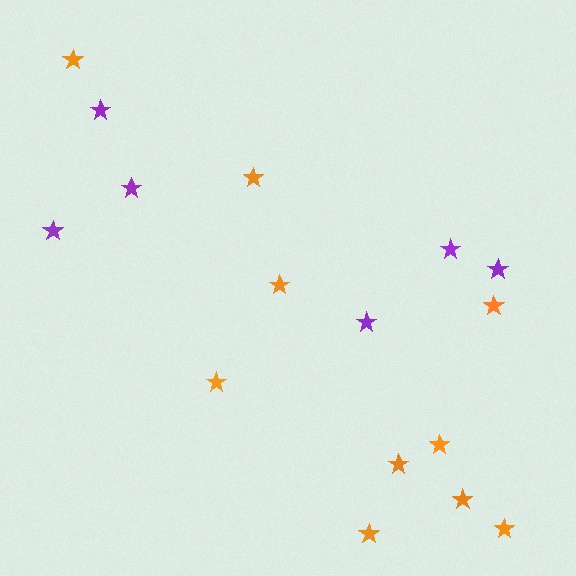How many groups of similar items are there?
There are 2 groups: one group of orange stars (10) and one group of purple stars (6).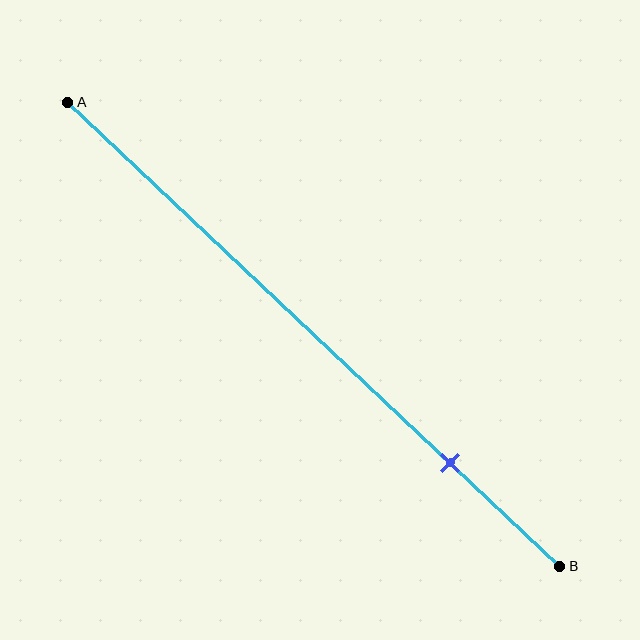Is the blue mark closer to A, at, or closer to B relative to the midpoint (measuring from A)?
The blue mark is closer to point B than the midpoint of segment AB.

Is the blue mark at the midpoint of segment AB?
No, the mark is at about 80% from A, not at the 50% midpoint.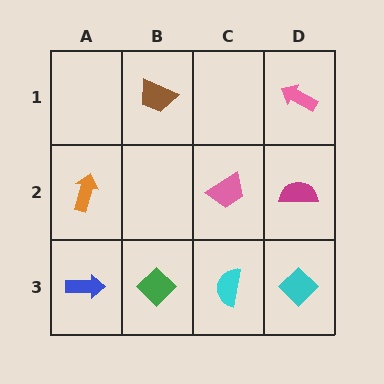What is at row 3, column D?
A cyan diamond.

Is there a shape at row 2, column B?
No, that cell is empty.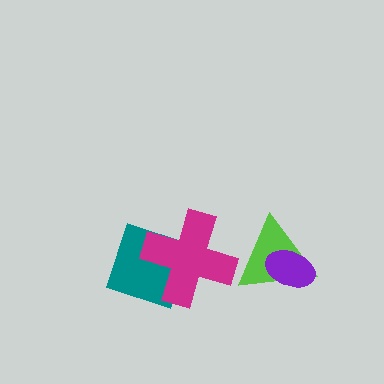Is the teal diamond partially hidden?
Yes, it is partially covered by another shape.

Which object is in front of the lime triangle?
The purple ellipse is in front of the lime triangle.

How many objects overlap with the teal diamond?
1 object overlaps with the teal diamond.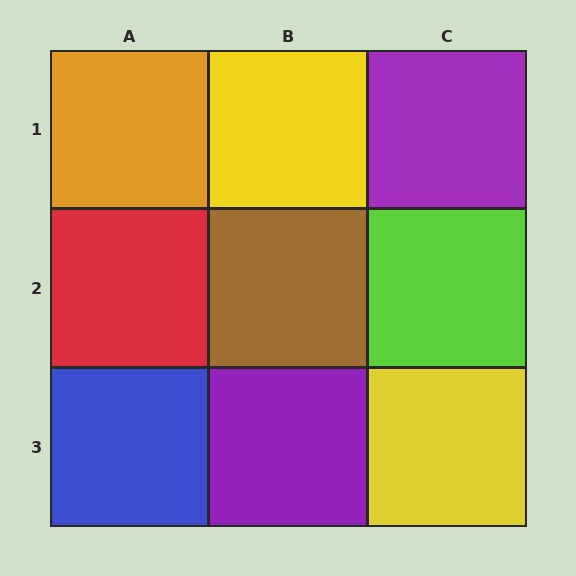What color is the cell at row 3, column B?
Purple.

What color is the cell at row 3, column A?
Blue.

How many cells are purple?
2 cells are purple.